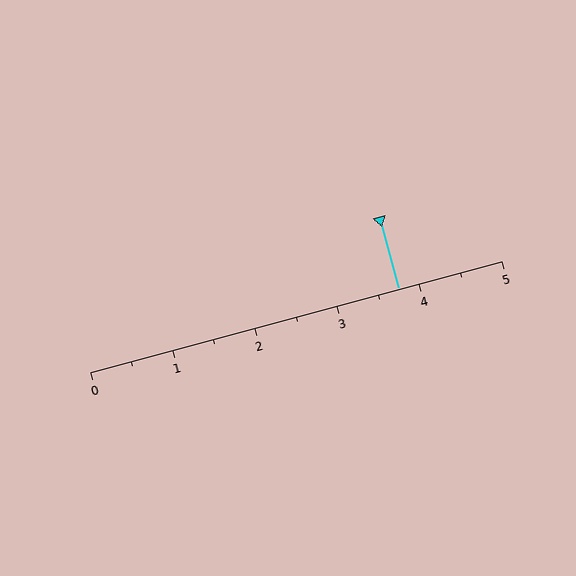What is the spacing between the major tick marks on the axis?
The major ticks are spaced 1 apart.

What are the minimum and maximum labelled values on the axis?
The axis runs from 0 to 5.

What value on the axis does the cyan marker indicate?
The marker indicates approximately 3.8.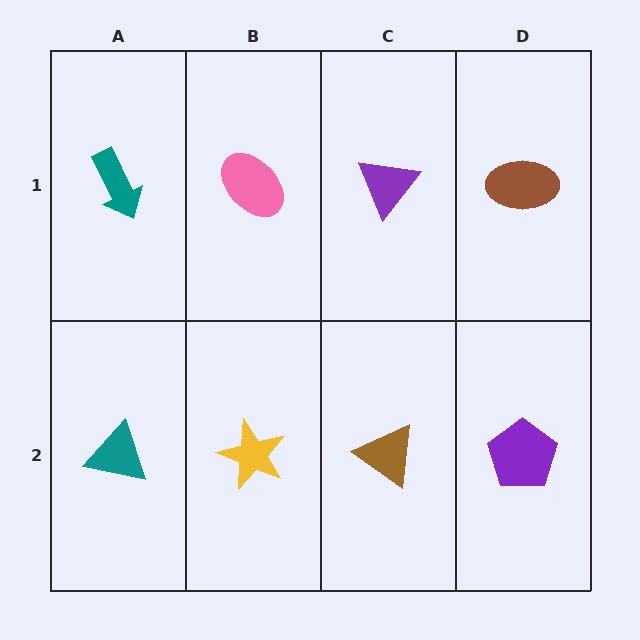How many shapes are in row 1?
4 shapes.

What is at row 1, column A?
A teal arrow.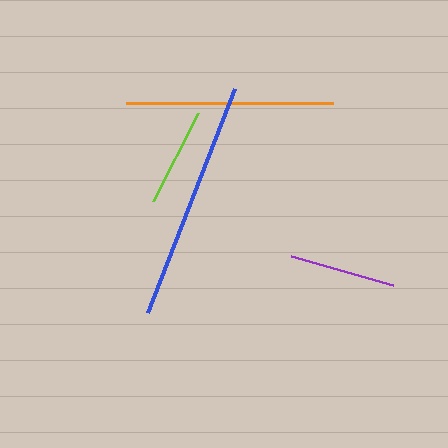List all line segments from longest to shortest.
From longest to shortest: blue, orange, purple, lime.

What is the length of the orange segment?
The orange segment is approximately 207 pixels long.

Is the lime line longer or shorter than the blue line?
The blue line is longer than the lime line.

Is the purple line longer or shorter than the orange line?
The orange line is longer than the purple line.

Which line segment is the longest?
The blue line is the longest at approximately 241 pixels.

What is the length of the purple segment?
The purple segment is approximately 106 pixels long.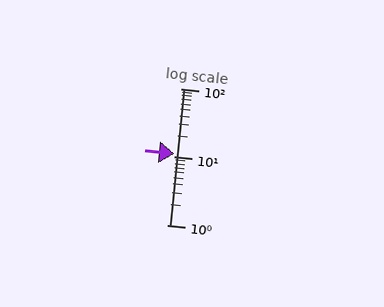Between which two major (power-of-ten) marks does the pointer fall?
The pointer is between 10 and 100.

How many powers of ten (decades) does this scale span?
The scale spans 2 decades, from 1 to 100.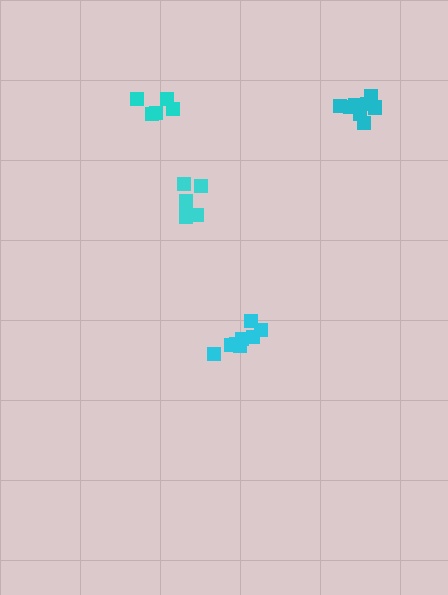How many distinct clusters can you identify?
There are 4 distinct clusters.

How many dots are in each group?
Group 1: 8 dots, Group 2: 6 dots, Group 3: 5 dots, Group 4: 8 dots (27 total).